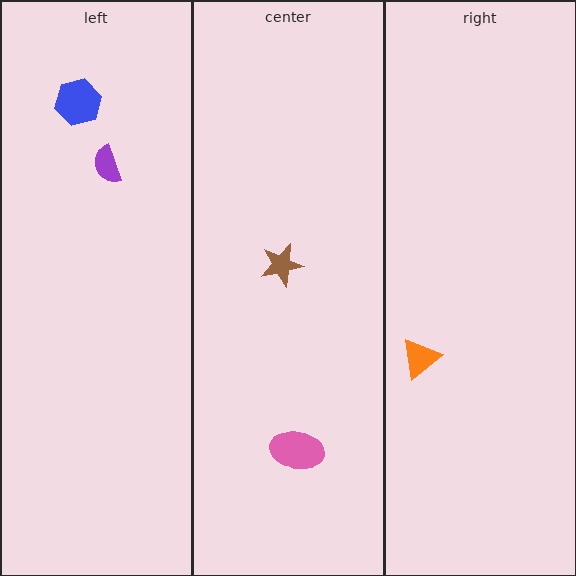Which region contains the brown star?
The center region.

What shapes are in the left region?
The purple semicircle, the blue hexagon.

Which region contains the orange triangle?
The right region.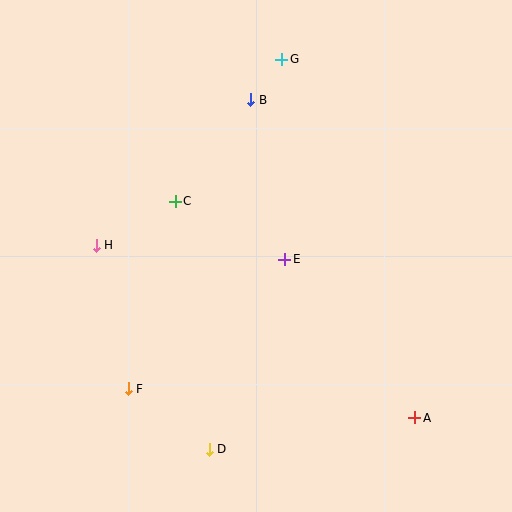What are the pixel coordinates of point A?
Point A is at (415, 418).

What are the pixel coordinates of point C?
Point C is at (175, 201).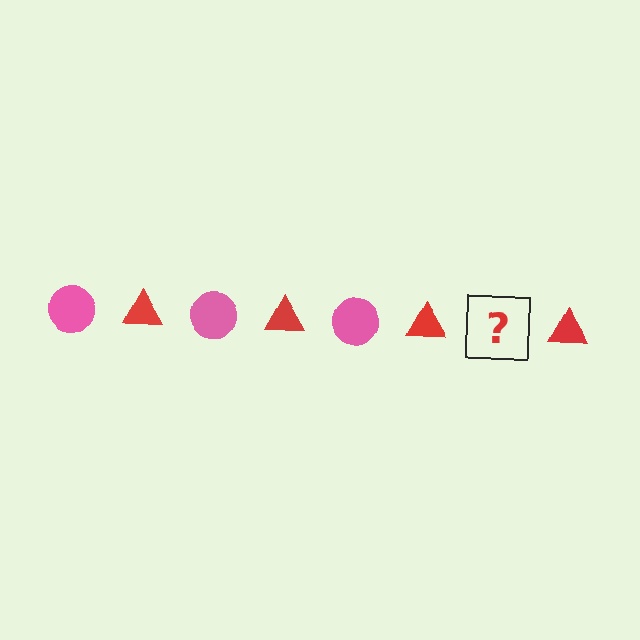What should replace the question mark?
The question mark should be replaced with a pink circle.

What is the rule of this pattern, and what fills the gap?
The rule is that the pattern alternates between pink circle and red triangle. The gap should be filled with a pink circle.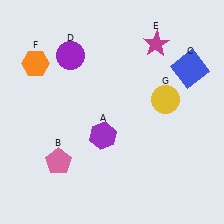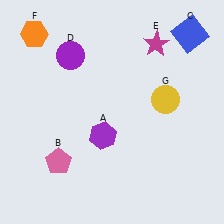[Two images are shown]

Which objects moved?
The objects that moved are: the blue square (C), the orange hexagon (F).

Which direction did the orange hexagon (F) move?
The orange hexagon (F) moved up.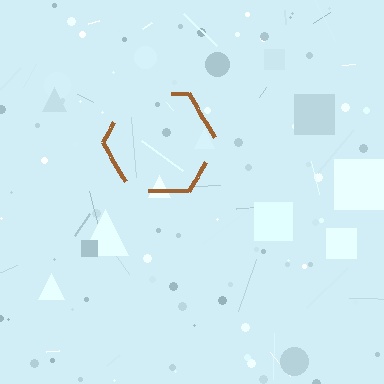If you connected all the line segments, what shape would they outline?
They would outline a hexagon.